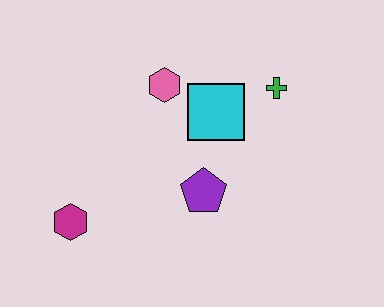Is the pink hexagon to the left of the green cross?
Yes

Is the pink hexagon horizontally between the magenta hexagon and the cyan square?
Yes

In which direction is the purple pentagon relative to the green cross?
The purple pentagon is below the green cross.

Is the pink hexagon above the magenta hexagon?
Yes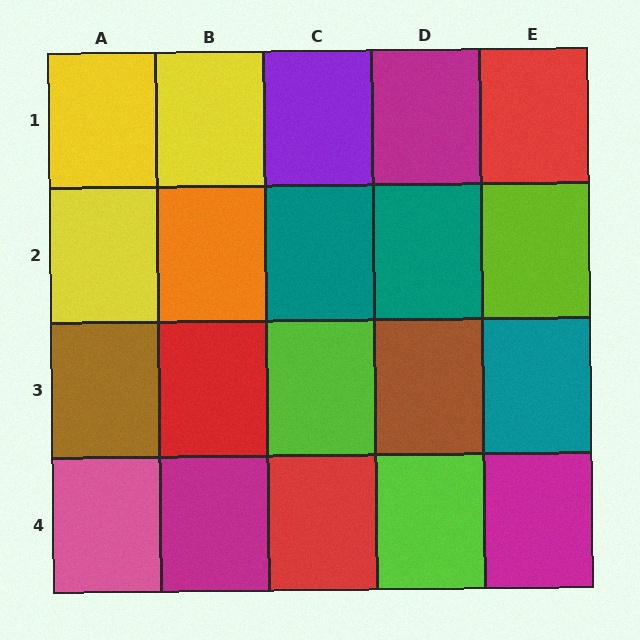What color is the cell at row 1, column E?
Red.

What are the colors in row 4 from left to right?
Pink, magenta, red, lime, magenta.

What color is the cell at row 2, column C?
Teal.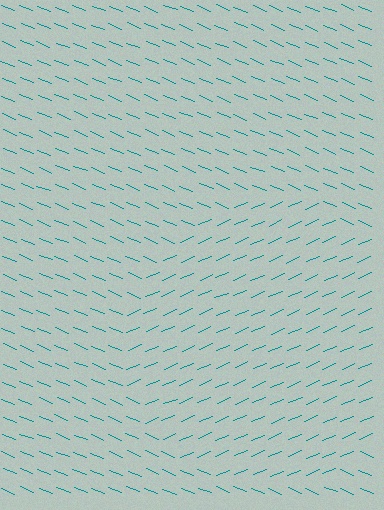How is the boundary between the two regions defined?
The boundary is defined purely by a change in line orientation (approximately 45 degrees difference). All lines are the same color and thickness.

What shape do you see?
I see a circle.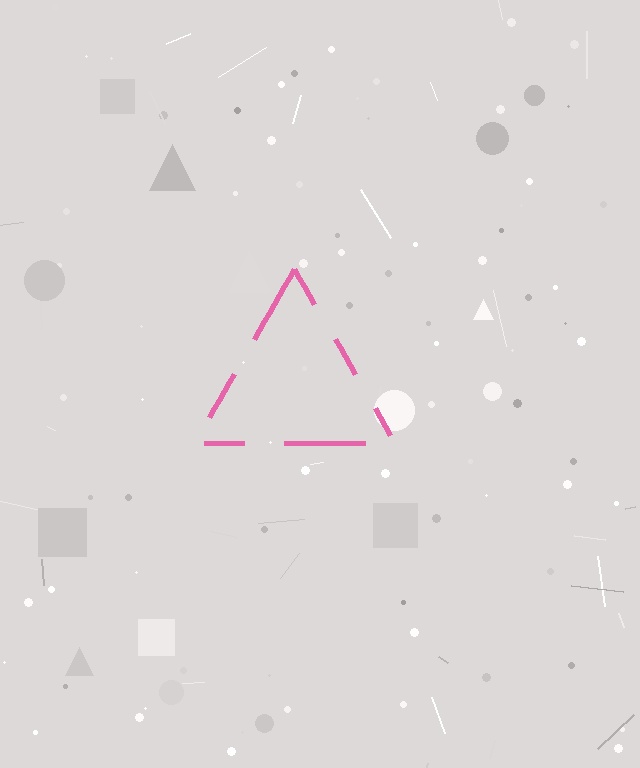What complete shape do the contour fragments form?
The contour fragments form a triangle.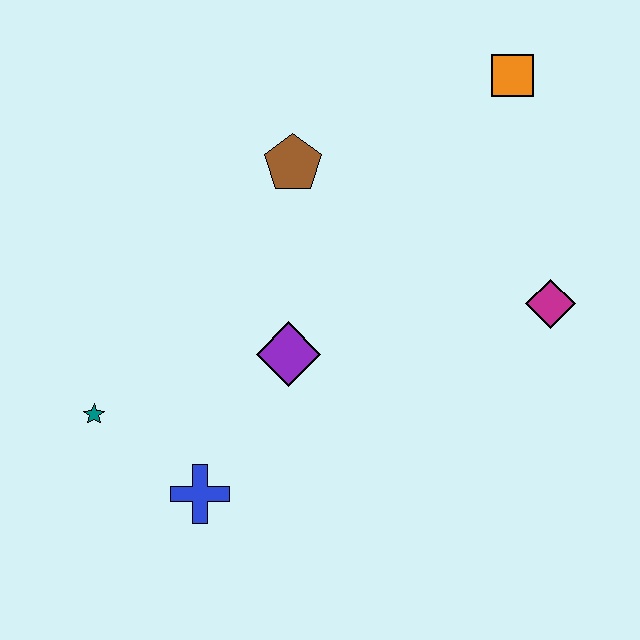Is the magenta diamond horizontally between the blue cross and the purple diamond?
No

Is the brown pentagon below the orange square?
Yes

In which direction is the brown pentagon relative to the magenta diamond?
The brown pentagon is to the left of the magenta diamond.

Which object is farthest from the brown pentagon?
The blue cross is farthest from the brown pentagon.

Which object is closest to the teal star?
The blue cross is closest to the teal star.